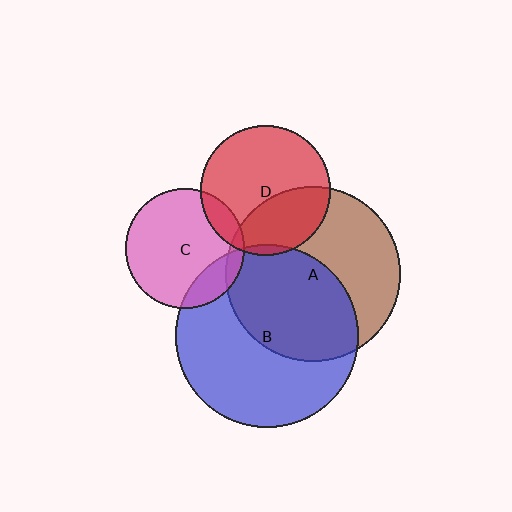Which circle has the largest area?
Circle B (blue).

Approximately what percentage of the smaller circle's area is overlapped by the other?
Approximately 10%.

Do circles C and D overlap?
Yes.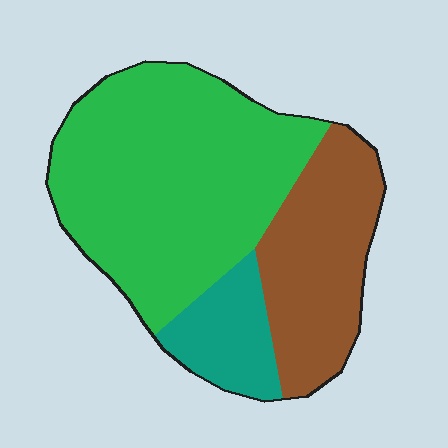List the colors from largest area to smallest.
From largest to smallest: green, brown, teal.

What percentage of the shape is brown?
Brown covers 29% of the shape.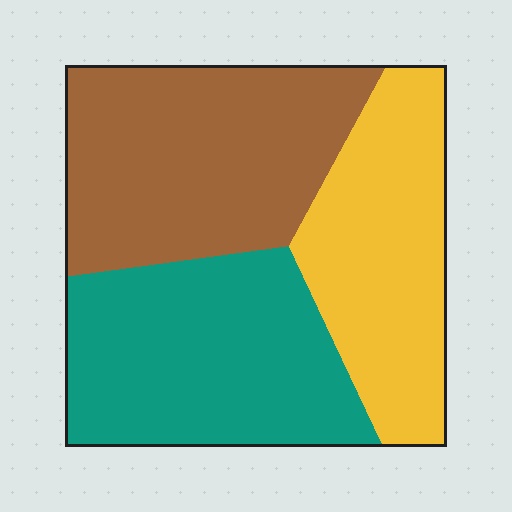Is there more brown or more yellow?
Brown.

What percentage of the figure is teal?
Teal takes up between a quarter and a half of the figure.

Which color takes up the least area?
Yellow, at roughly 30%.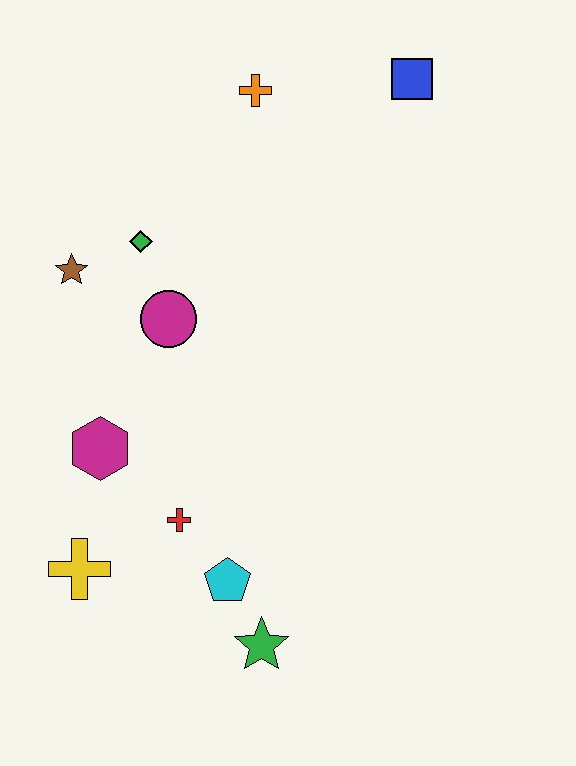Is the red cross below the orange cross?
Yes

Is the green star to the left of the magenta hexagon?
No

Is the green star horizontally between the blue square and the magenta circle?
Yes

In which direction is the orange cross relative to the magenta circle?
The orange cross is above the magenta circle.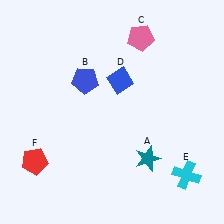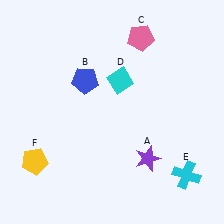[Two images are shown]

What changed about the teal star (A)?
In Image 1, A is teal. In Image 2, it changed to purple.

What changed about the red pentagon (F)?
In Image 1, F is red. In Image 2, it changed to yellow.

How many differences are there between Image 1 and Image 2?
There are 3 differences between the two images.